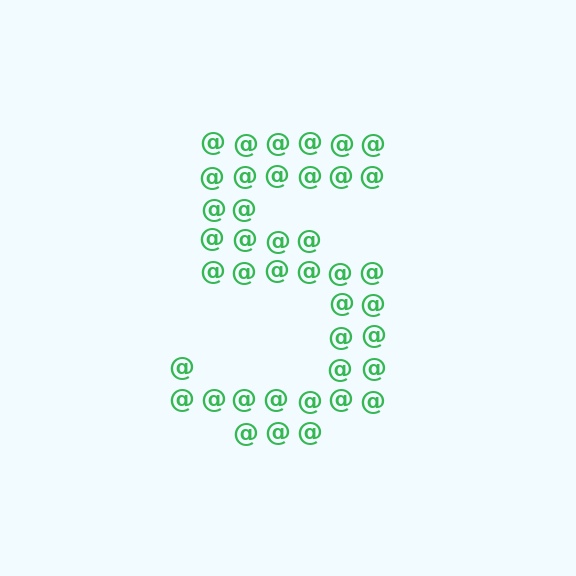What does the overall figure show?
The overall figure shows the digit 5.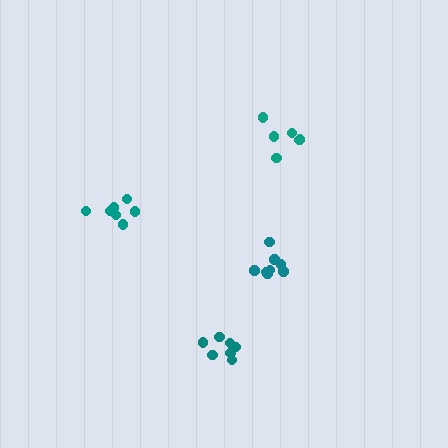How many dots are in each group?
Group 1: 6 dots, Group 2: 7 dots, Group 3: 10 dots, Group 4: 7 dots (30 total).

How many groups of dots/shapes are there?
There are 4 groups.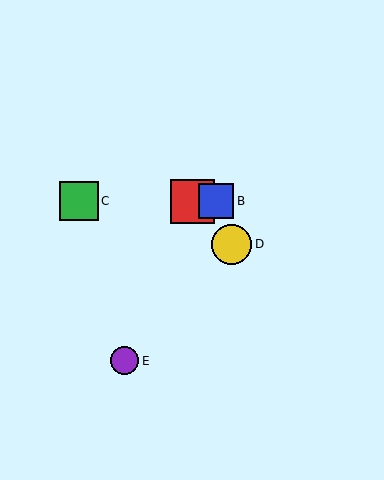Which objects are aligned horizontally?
Objects A, B, C are aligned horizontally.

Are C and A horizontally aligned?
Yes, both are at y≈201.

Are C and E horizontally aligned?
No, C is at y≈201 and E is at y≈361.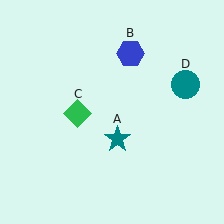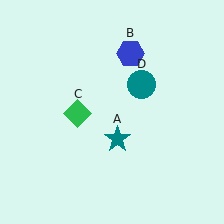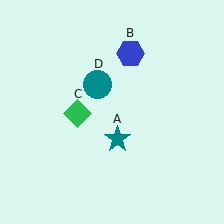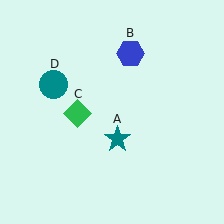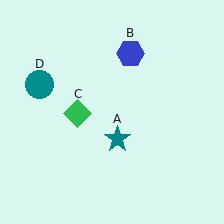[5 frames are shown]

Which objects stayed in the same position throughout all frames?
Teal star (object A) and blue hexagon (object B) and green diamond (object C) remained stationary.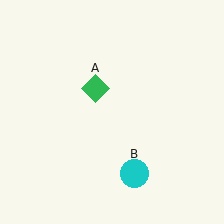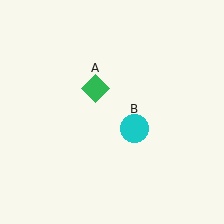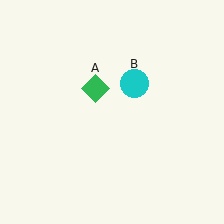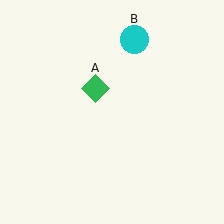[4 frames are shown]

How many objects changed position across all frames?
1 object changed position: cyan circle (object B).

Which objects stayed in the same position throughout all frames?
Green diamond (object A) remained stationary.